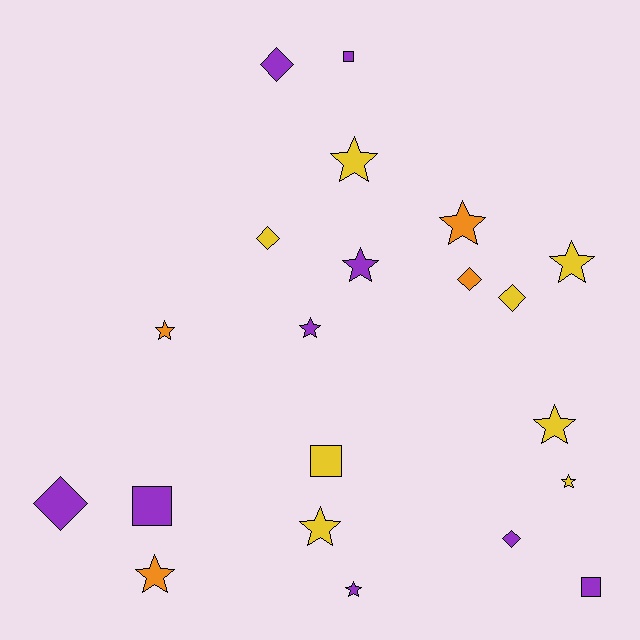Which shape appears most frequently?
Star, with 11 objects.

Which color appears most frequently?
Purple, with 9 objects.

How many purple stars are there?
There are 3 purple stars.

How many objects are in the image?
There are 21 objects.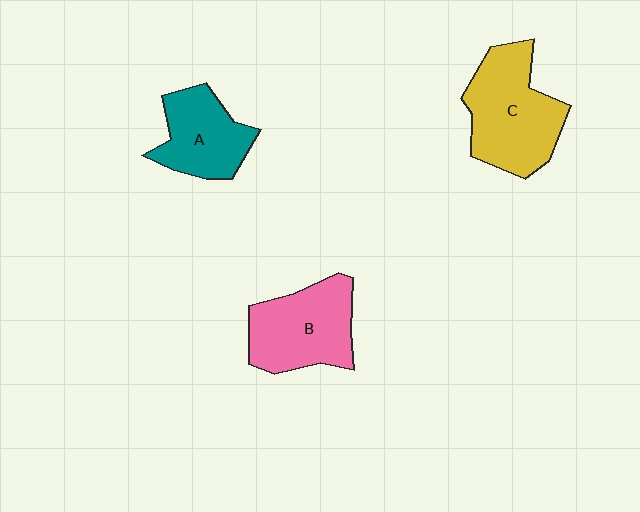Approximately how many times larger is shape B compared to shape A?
Approximately 1.2 times.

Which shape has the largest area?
Shape C (yellow).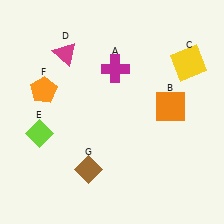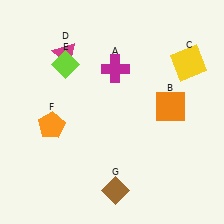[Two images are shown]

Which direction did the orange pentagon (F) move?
The orange pentagon (F) moved down.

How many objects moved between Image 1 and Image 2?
3 objects moved between the two images.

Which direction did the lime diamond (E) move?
The lime diamond (E) moved up.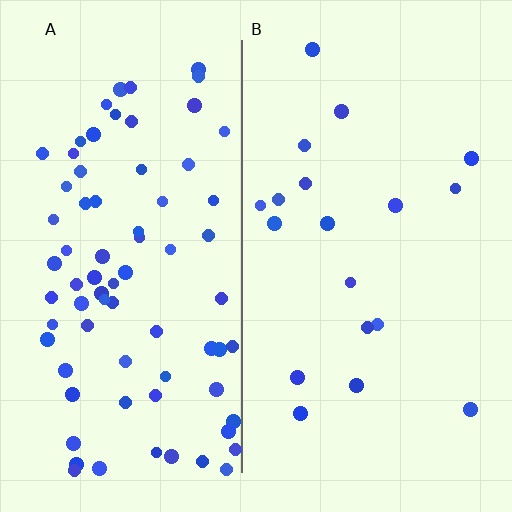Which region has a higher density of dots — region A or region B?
A (the left).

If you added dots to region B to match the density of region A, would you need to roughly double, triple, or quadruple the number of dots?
Approximately quadruple.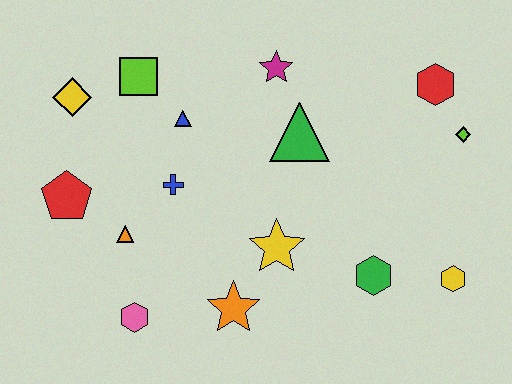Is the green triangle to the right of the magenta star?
Yes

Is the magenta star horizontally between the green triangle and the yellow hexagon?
No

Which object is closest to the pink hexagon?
The orange triangle is closest to the pink hexagon.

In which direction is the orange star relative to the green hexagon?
The orange star is to the left of the green hexagon.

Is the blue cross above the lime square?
No